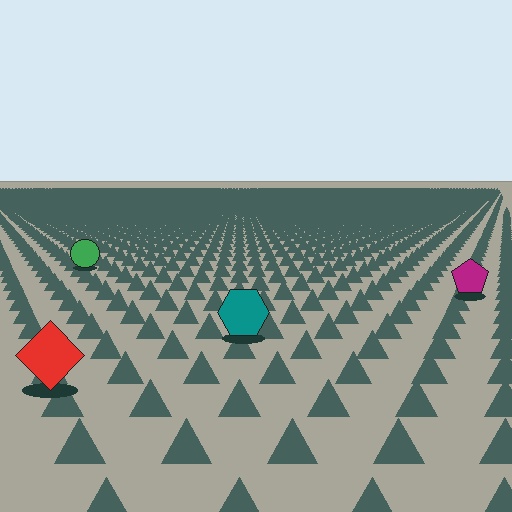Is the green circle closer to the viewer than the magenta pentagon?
No. The magenta pentagon is closer — you can tell from the texture gradient: the ground texture is coarser near it.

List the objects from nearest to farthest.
From nearest to farthest: the red diamond, the teal hexagon, the magenta pentagon, the green circle.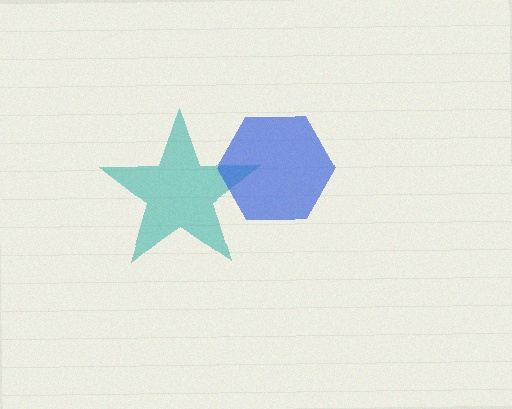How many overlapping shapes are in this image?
There are 2 overlapping shapes in the image.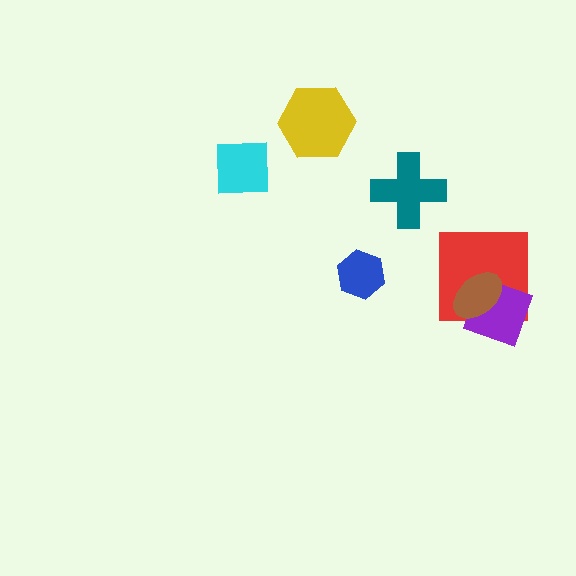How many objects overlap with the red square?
2 objects overlap with the red square.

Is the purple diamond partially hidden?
Yes, it is partially covered by another shape.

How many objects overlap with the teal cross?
0 objects overlap with the teal cross.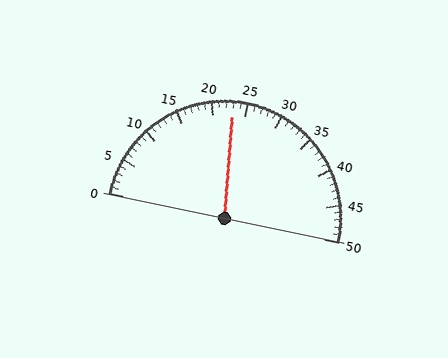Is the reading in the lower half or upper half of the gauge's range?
The reading is in the lower half of the range (0 to 50).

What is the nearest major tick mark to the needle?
The nearest major tick mark is 25.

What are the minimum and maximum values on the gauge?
The gauge ranges from 0 to 50.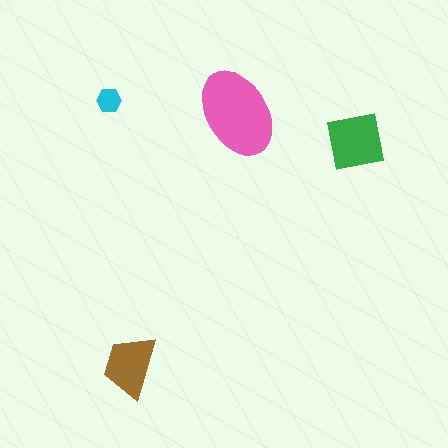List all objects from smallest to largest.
The cyan hexagon, the brown trapezoid, the green square, the pink ellipse.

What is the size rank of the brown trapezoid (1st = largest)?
3rd.